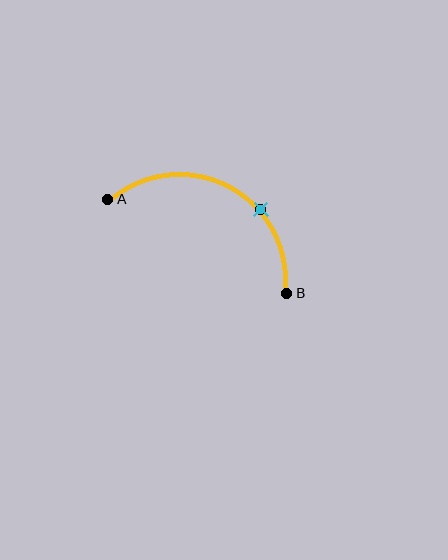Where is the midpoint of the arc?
The arc midpoint is the point on the curve farthest from the straight line joining A and B. It sits above that line.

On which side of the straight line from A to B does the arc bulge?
The arc bulges above the straight line connecting A and B.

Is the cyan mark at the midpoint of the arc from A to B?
No. The cyan mark lies on the arc but is closer to endpoint B. The arc midpoint would be at the point on the curve equidistant along the arc from both A and B.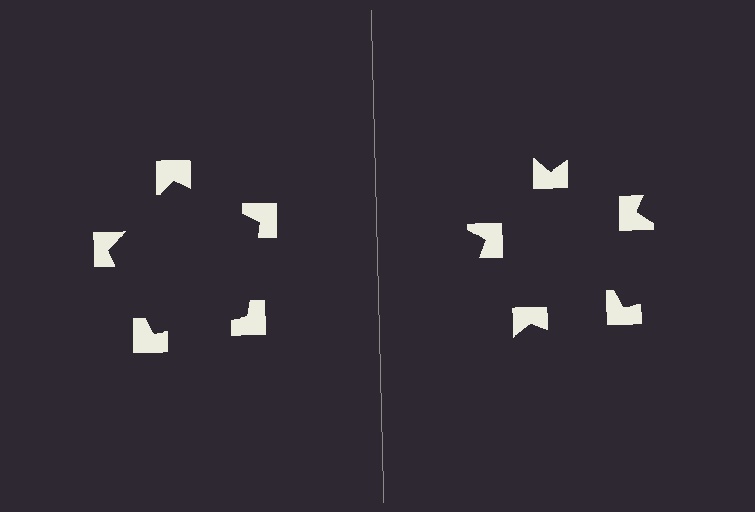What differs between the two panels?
The notched squares are positioned identically on both sides; only the wedge orientations differ. On the left they align to a pentagon; on the right they are misaligned.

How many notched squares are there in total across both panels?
10 — 5 on each side.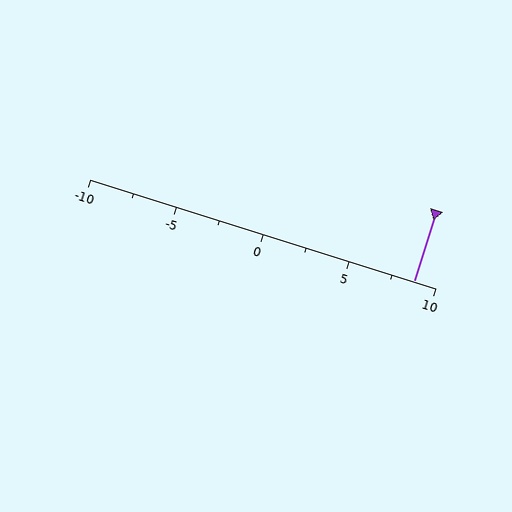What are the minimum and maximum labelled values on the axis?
The axis runs from -10 to 10.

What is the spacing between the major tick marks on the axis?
The major ticks are spaced 5 apart.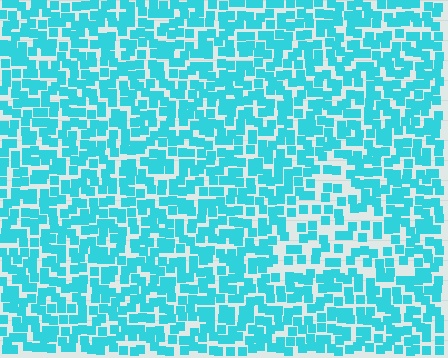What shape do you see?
I see a triangle.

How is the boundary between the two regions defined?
The boundary is defined by a change in element density (approximately 1.7x ratio). All elements are the same color, size, and shape.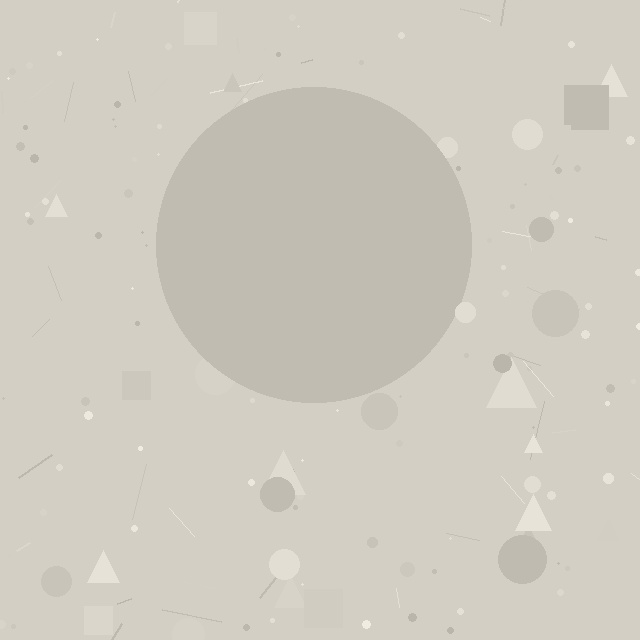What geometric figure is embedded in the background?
A circle is embedded in the background.